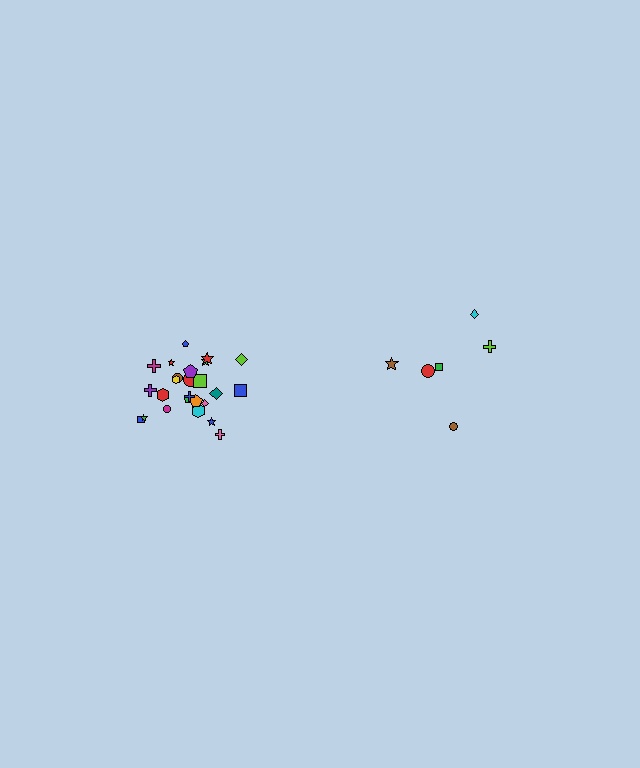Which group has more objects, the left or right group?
The left group.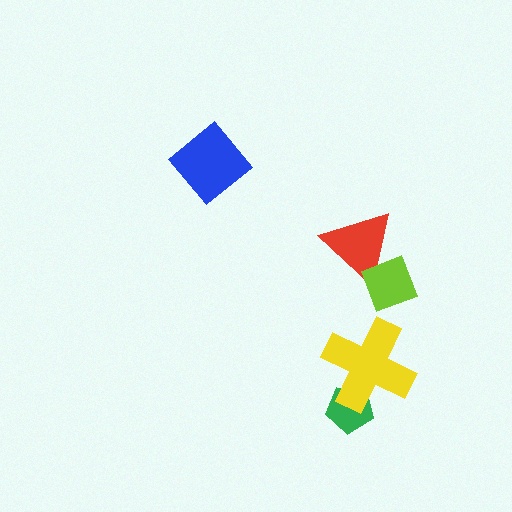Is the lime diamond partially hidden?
No, no other shape covers it.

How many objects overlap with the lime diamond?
1 object overlaps with the lime diamond.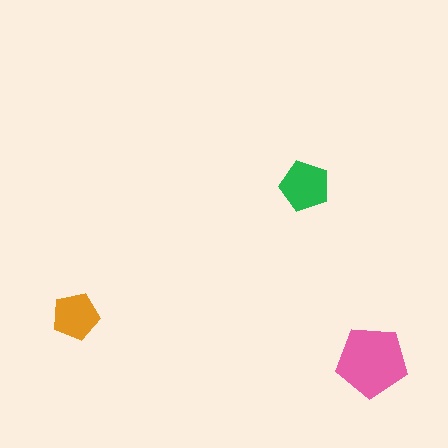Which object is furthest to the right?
The pink pentagon is rightmost.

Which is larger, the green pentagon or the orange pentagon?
The green one.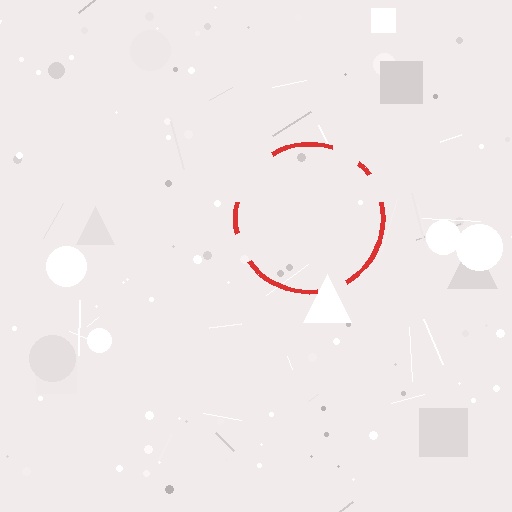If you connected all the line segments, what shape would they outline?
They would outline a circle.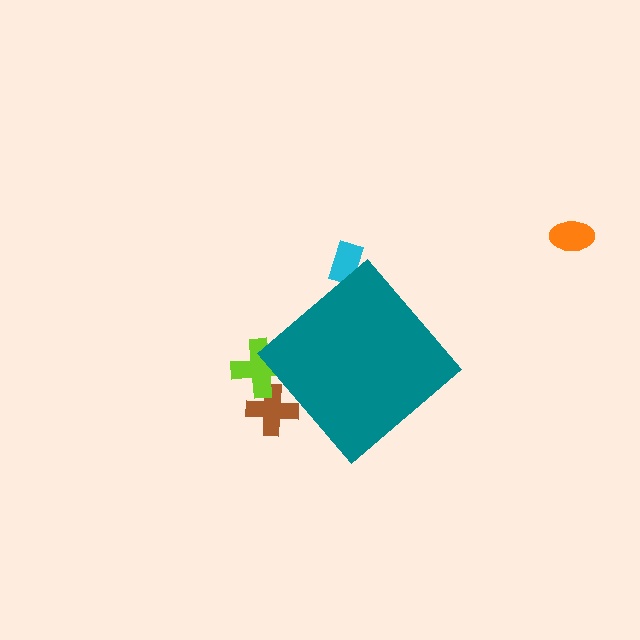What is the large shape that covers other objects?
A teal diamond.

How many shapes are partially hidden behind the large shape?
3 shapes are partially hidden.